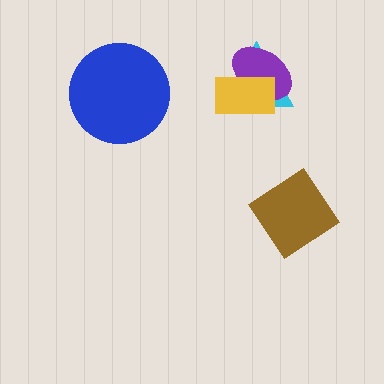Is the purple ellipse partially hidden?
Yes, it is partially covered by another shape.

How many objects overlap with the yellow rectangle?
2 objects overlap with the yellow rectangle.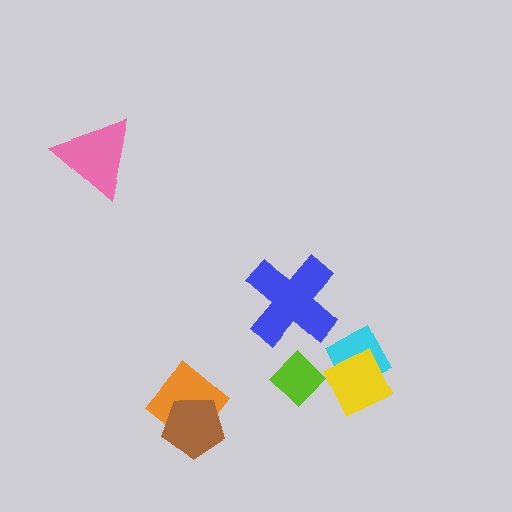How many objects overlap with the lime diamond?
0 objects overlap with the lime diamond.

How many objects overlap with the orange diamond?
1 object overlaps with the orange diamond.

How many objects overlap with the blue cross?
0 objects overlap with the blue cross.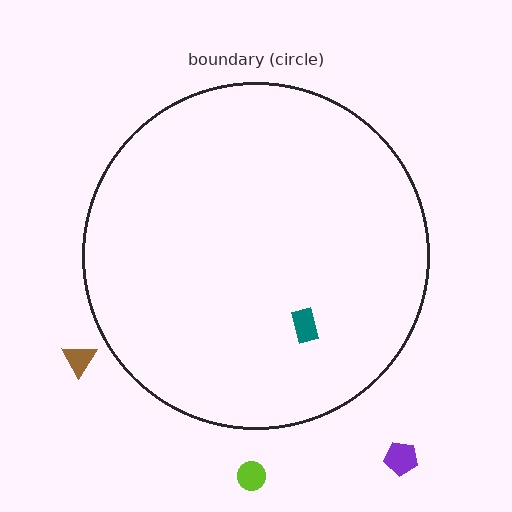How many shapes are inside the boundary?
1 inside, 3 outside.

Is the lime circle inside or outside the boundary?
Outside.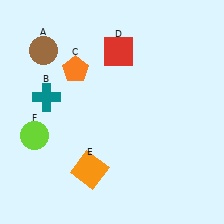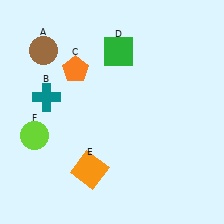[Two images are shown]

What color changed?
The square (D) changed from red in Image 1 to green in Image 2.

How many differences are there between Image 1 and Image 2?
There is 1 difference between the two images.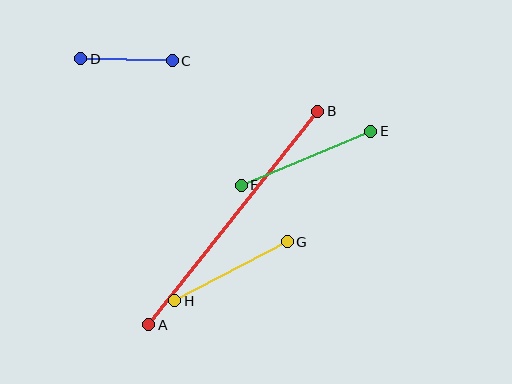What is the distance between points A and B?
The distance is approximately 272 pixels.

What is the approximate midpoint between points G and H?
The midpoint is at approximately (231, 271) pixels.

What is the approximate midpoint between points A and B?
The midpoint is at approximately (233, 218) pixels.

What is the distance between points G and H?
The distance is approximately 127 pixels.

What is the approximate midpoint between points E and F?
The midpoint is at approximately (306, 158) pixels.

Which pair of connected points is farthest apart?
Points A and B are farthest apart.